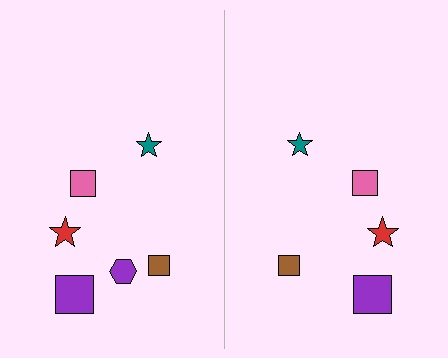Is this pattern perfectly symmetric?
No, the pattern is not perfectly symmetric. A purple hexagon is missing from the right side.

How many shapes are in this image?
There are 11 shapes in this image.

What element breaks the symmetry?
A purple hexagon is missing from the right side.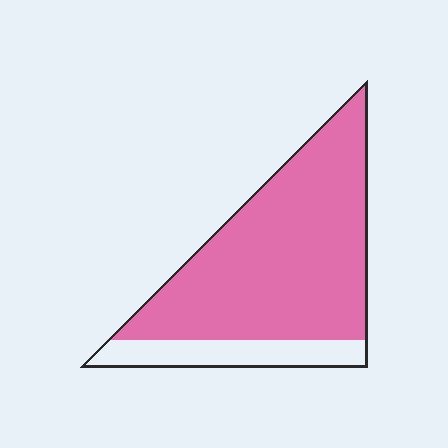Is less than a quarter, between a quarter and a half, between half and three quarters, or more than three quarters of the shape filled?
More than three quarters.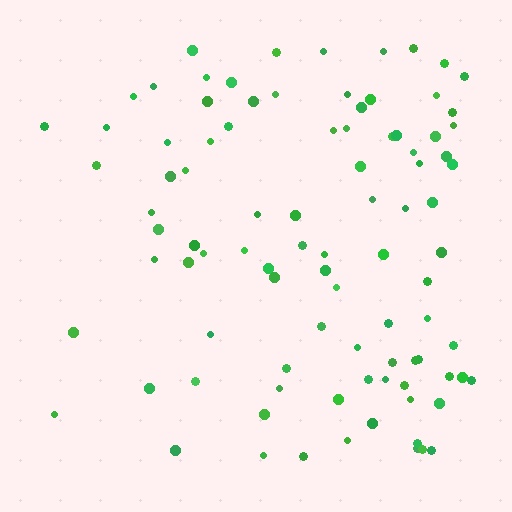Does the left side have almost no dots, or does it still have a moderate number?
Still a moderate number, just noticeably fewer than the right.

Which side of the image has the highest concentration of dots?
The right.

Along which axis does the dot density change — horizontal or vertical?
Horizontal.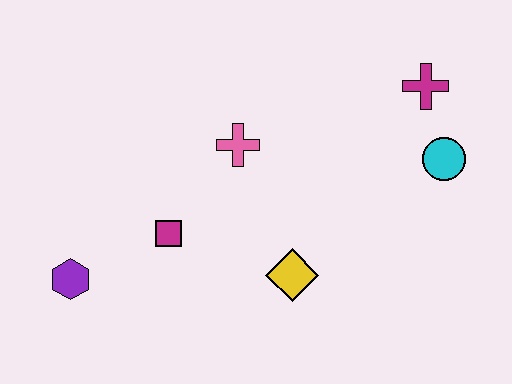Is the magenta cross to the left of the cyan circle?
Yes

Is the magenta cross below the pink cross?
No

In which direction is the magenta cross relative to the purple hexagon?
The magenta cross is to the right of the purple hexagon.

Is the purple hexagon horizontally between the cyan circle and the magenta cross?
No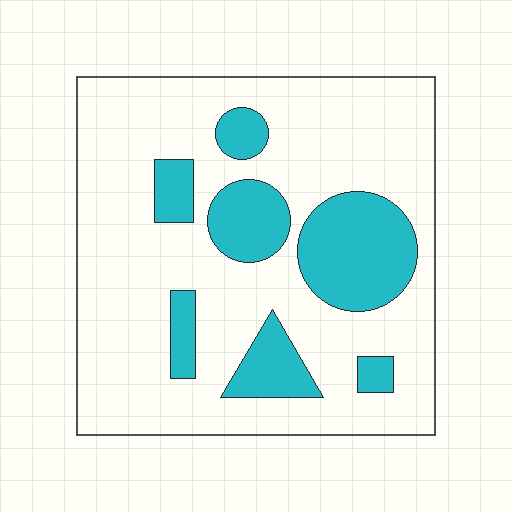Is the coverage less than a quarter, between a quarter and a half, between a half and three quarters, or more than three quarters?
Less than a quarter.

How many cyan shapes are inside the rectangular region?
7.